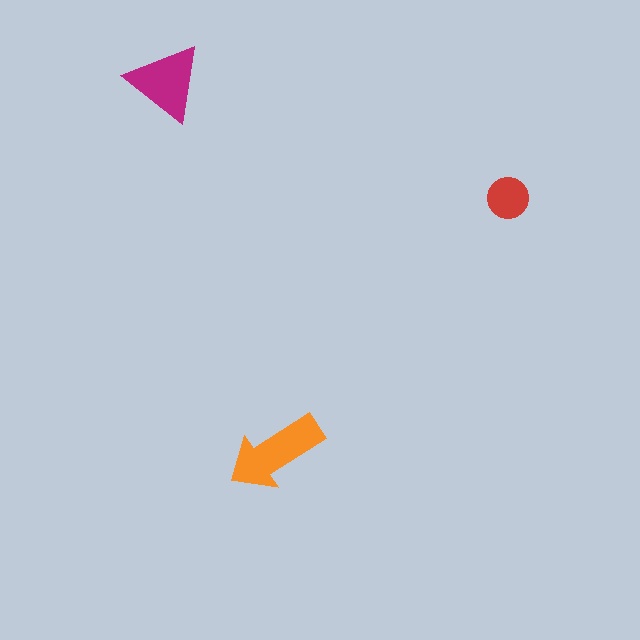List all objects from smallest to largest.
The red circle, the magenta triangle, the orange arrow.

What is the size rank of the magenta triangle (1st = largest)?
2nd.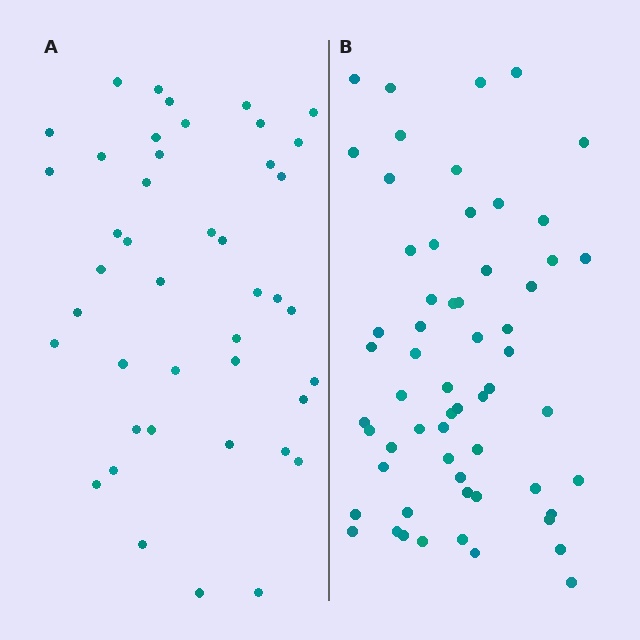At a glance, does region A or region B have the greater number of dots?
Region B (the right region) has more dots.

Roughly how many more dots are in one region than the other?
Region B has approximately 15 more dots than region A.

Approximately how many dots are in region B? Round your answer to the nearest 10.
About 60 dots.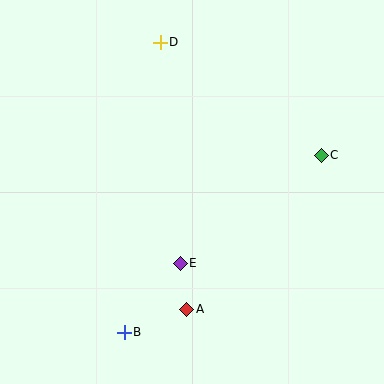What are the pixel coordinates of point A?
Point A is at (187, 309).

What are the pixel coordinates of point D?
Point D is at (160, 42).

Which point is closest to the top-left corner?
Point D is closest to the top-left corner.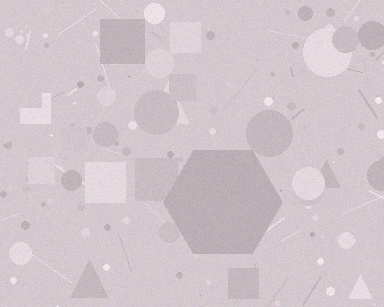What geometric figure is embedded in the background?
A hexagon is embedded in the background.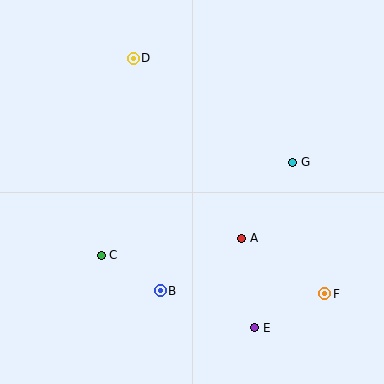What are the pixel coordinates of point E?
Point E is at (255, 328).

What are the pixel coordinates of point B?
Point B is at (160, 291).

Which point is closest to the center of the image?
Point A at (242, 238) is closest to the center.